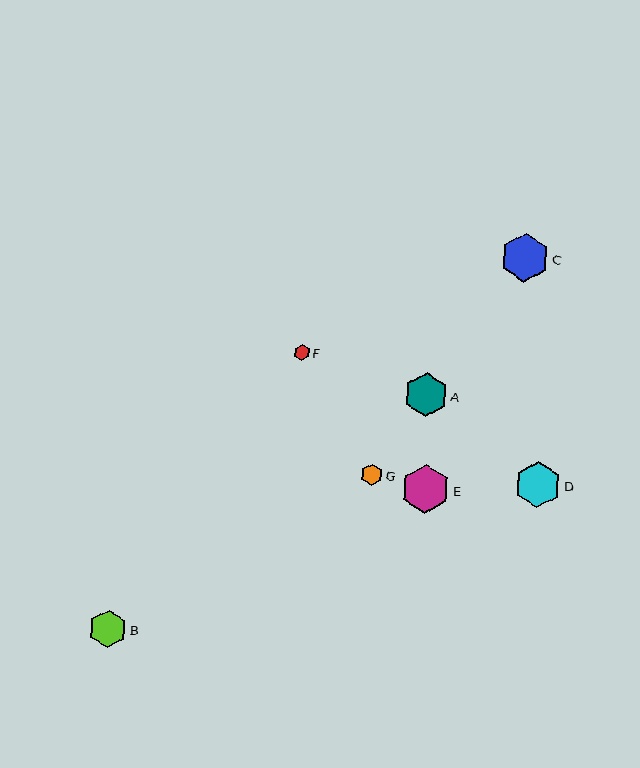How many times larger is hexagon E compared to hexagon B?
Hexagon E is approximately 1.3 times the size of hexagon B.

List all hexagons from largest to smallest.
From largest to smallest: C, E, D, A, B, G, F.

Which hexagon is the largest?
Hexagon C is the largest with a size of approximately 49 pixels.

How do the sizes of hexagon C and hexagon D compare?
Hexagon C and hexagon D are approximately the same size.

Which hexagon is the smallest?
Hexagon F is the smallest with a size of approximately 16 pixels.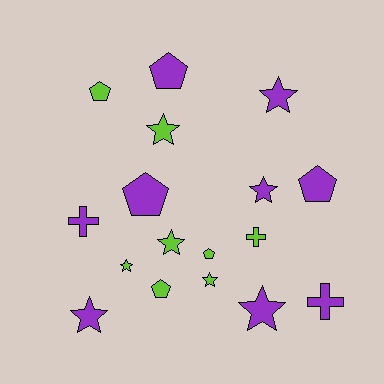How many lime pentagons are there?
There are 3 lime pentagons.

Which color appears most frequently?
Purple, with 9 objects.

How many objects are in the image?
There are 17 objects.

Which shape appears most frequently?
Star, with 8 objects.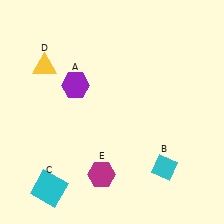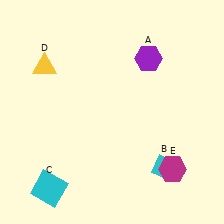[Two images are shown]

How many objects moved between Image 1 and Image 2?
2 objects moved between the two images.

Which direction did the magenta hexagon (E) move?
The magenta hexagon (E) moved right.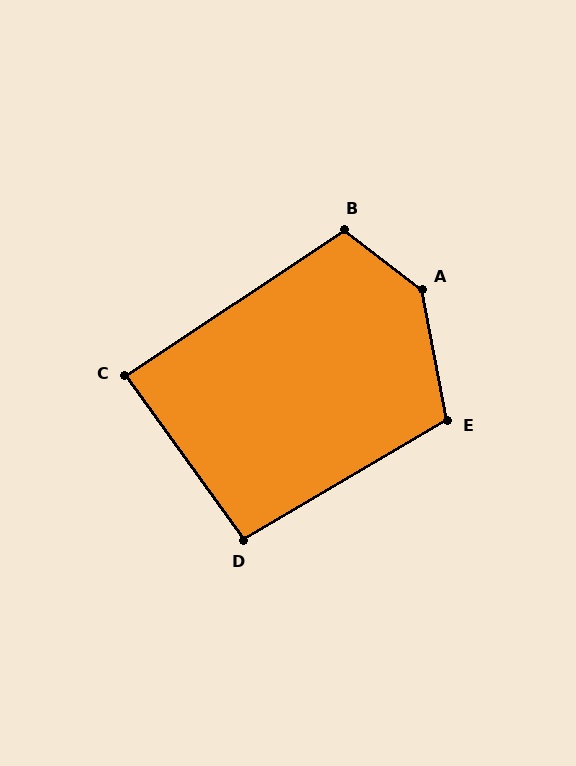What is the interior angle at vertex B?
Approximately 109 degrees (obtuse).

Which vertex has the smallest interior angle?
C, at approximately 88 degrees.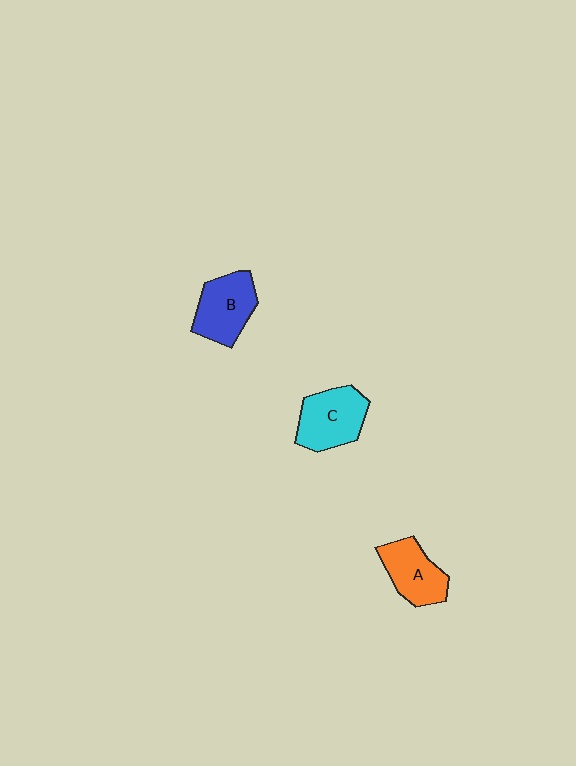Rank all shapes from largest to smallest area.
From largest to smallest: C (cyan), B (blue), A (orange).